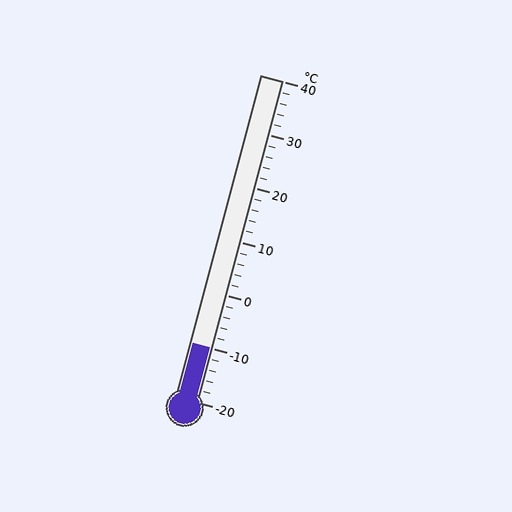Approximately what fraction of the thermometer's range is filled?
The thermometer is filled to approximately 15% of its range.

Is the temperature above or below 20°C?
The temperature is below 20°C.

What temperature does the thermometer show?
The thermometer shows approximately -10°C.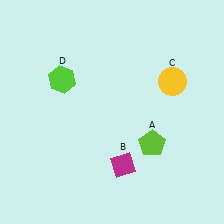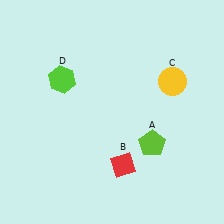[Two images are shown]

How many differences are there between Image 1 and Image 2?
There is 1 difference between the two images.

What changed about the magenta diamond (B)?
In Image 1, B is magenta. In Image 2, it changed to red.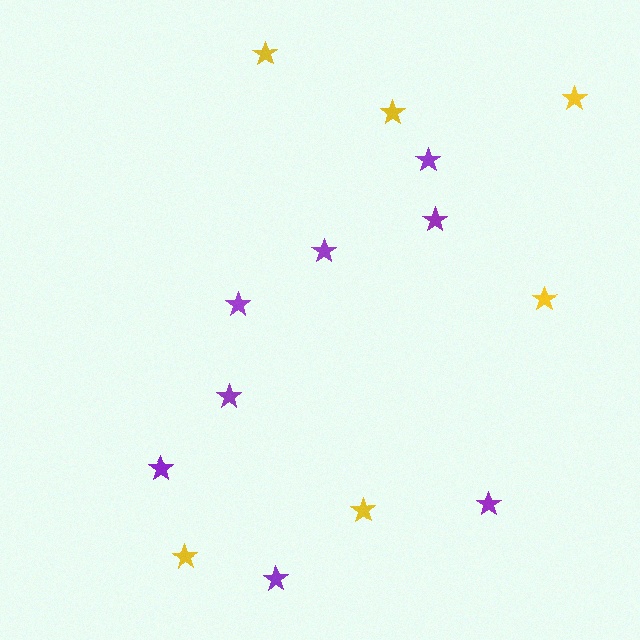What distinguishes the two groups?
There are 2 groups: one group of yellow stars (6) and one group of purple stars (8).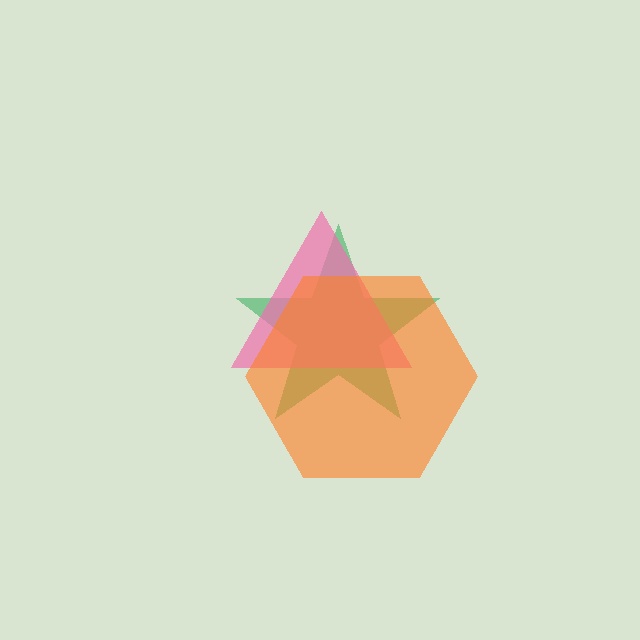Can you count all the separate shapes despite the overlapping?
Yes, there are 3 separate shapes.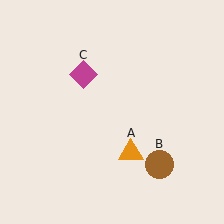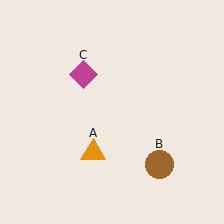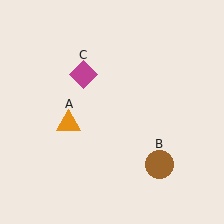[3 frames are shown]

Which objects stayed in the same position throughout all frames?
Brown circle (object B) and magenta diamond (object C) remained stationary.